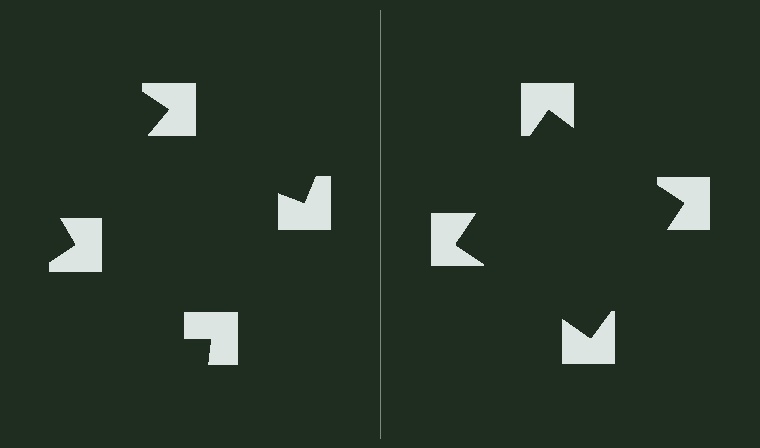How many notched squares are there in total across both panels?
8 — 4 on each side.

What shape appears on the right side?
An illusory square.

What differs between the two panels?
The notched squares are positioned identically on both sides; only the wedge orientations differ. On the right they align to a square; on the left they are misaligned.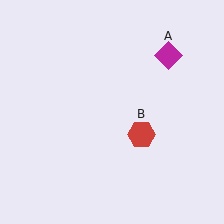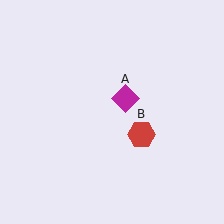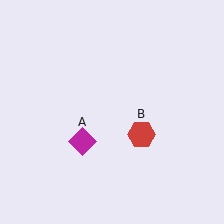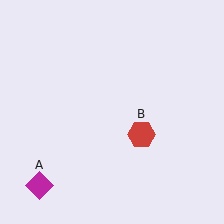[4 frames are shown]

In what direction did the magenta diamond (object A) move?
The magenta diamond (object A) moved down and to the left.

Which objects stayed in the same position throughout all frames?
Red hexagon (object B) remained stationary.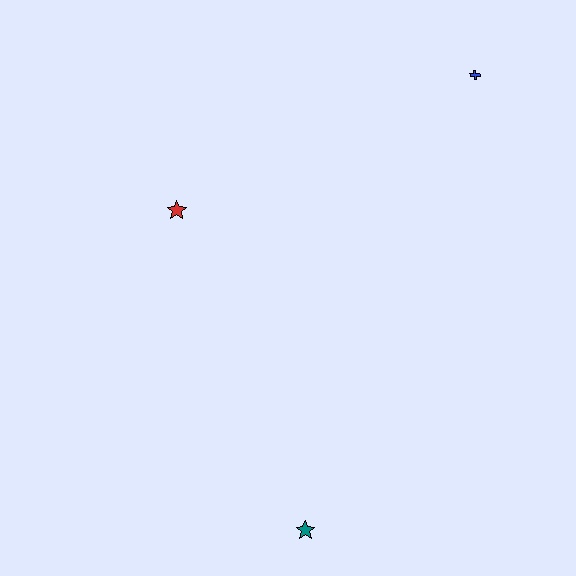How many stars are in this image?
There are 2 stars.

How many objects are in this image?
There are 3 objects.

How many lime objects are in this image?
There are no lime objects.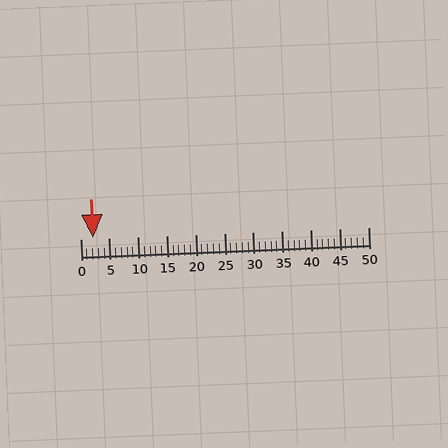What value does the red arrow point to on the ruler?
The red arrow points to approximately 2.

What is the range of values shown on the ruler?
The ruler shows values from 0 to 50.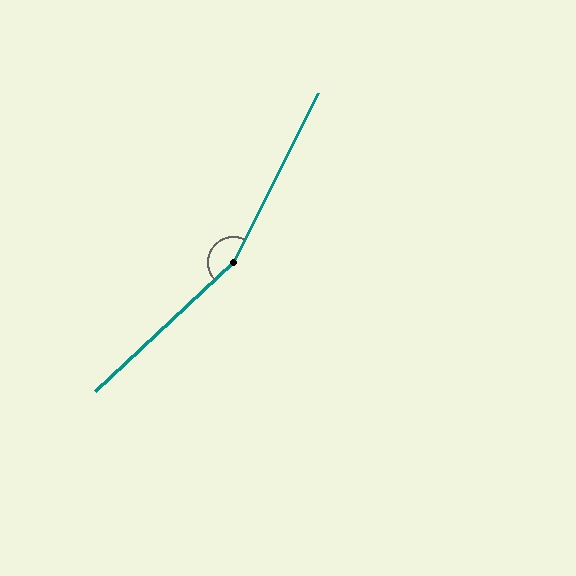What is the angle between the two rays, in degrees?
Approximately 159 degrees.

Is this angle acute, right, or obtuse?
It is obtuse.